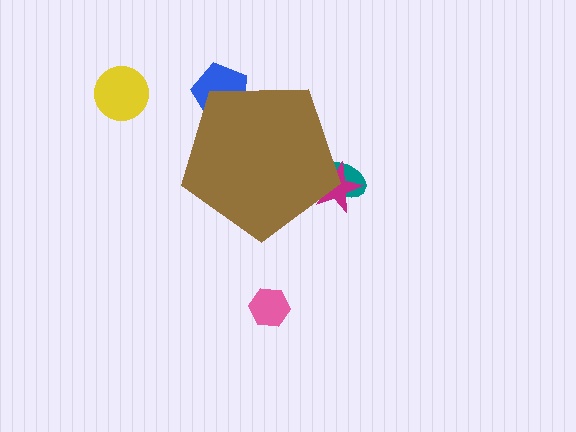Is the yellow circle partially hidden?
No, the yellow circle is fully visible.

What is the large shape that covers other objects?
A brown pentagon.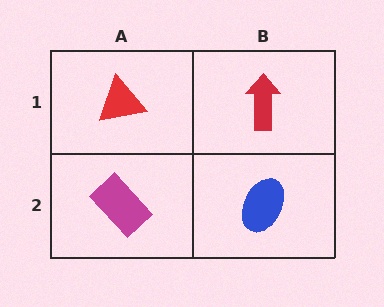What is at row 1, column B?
A red arrow.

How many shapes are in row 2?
2 shapes.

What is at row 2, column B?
A blue ellipse.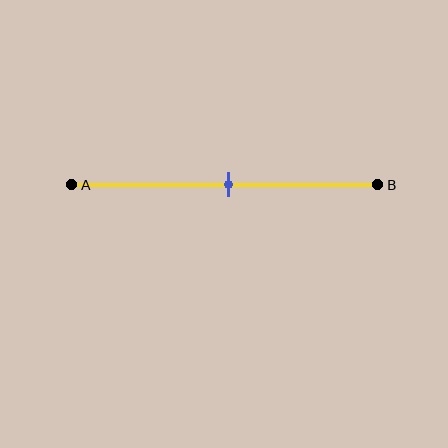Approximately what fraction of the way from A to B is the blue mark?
The blue mark is approximately 50% of the way from A to B.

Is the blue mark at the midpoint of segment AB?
Yes, the mark is approximately at the midpoint.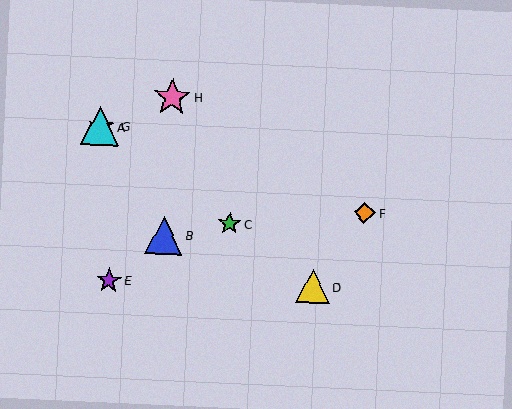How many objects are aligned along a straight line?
4 objects (A, C, D, G) are aligned along a straight line.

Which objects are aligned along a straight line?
Objects A, C, D, G are aligned along a straight line.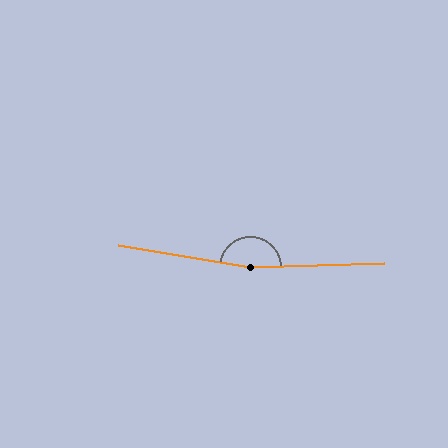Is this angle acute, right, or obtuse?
It is obtuse.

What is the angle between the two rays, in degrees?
Approximately 168 degrees.